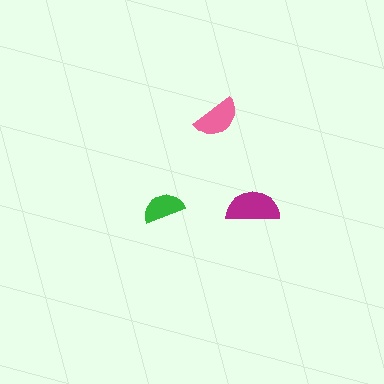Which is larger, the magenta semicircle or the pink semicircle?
The magenta one.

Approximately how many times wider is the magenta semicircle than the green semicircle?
About 1.5 times wider.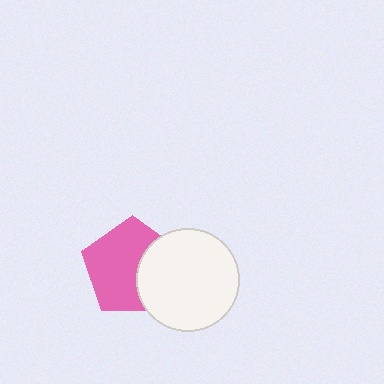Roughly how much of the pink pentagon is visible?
About half of it is visible (roughly 65%).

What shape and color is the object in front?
The object in front is a white circle.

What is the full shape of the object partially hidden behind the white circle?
The partially hidden object is a pink pentagon.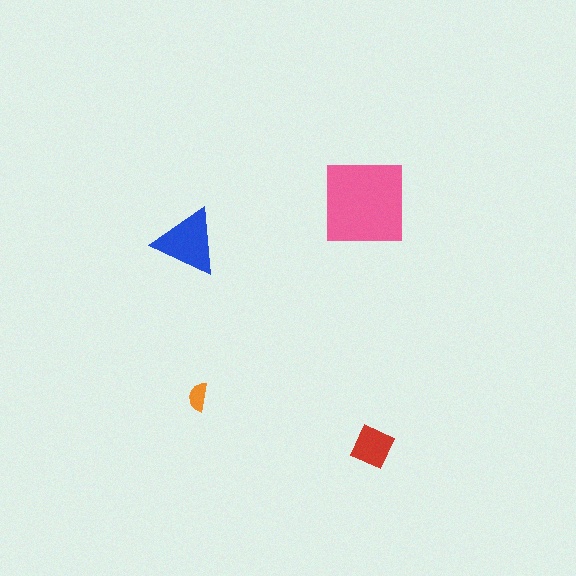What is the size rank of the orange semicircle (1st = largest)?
4th.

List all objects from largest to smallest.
The pink square, the blue triangle, the red diamond, the orange semicircle.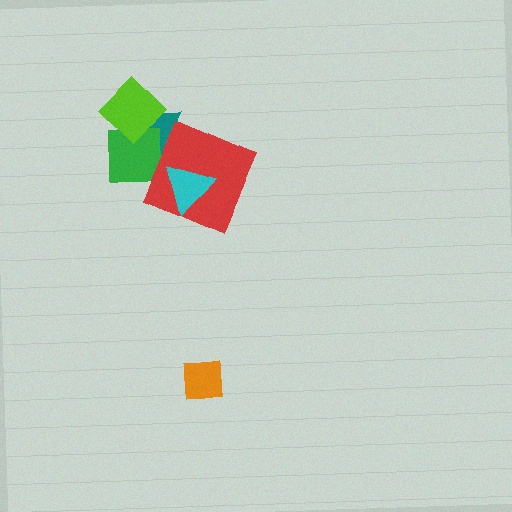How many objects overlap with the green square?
2 objects overlap with the green square.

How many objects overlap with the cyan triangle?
1 object overlaps with the cyan triangle.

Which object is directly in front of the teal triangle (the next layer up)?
The green square is directly in front of the teal triangle.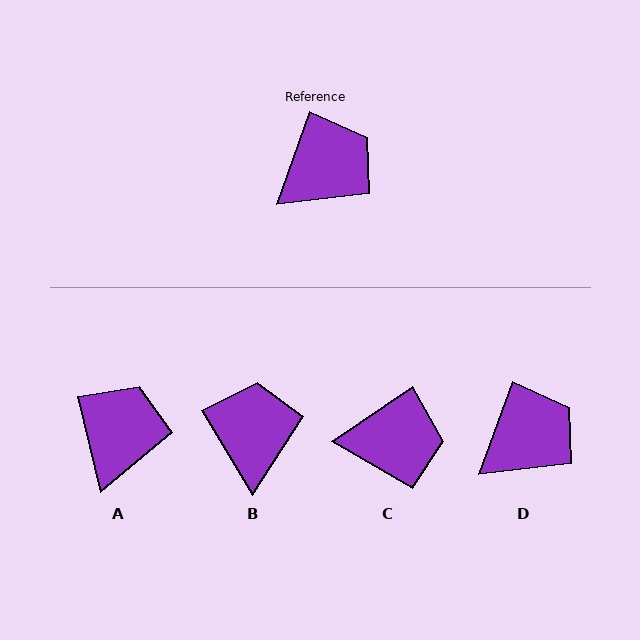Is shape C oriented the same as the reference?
No, it is off by about 36 degrees.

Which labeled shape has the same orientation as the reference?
D.